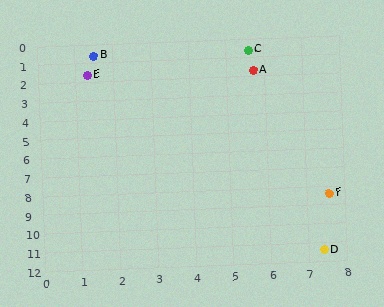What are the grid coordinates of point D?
Point D is at approximately (7.4, 11.4).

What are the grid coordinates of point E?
Point E is at approximately (1.3, 1.6).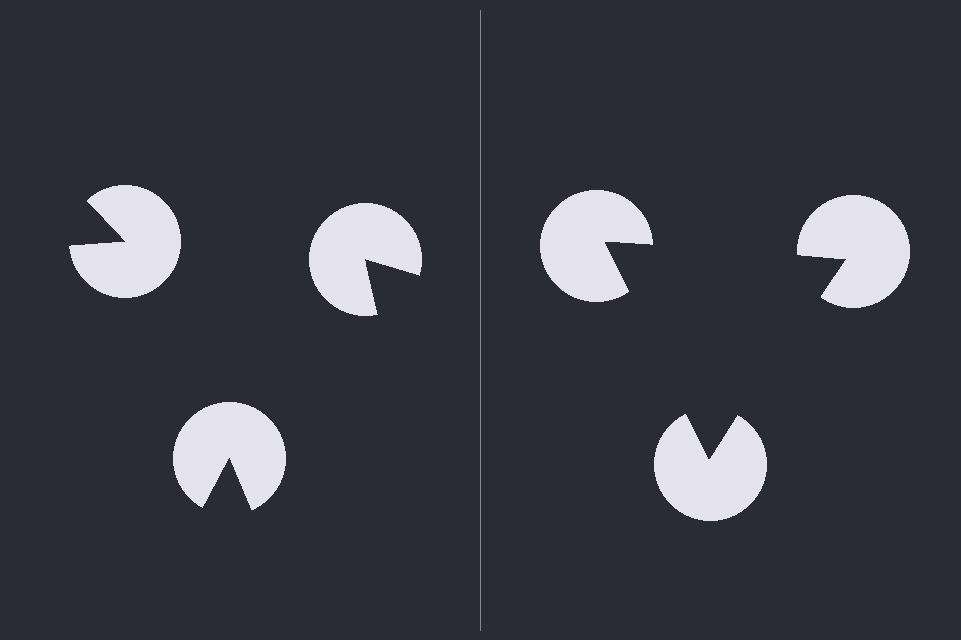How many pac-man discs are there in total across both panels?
6 — 3 on each side.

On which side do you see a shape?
An illusory triangle appears on the right side. On the left side the wedge cuts are rotated, so no coherent shape forms.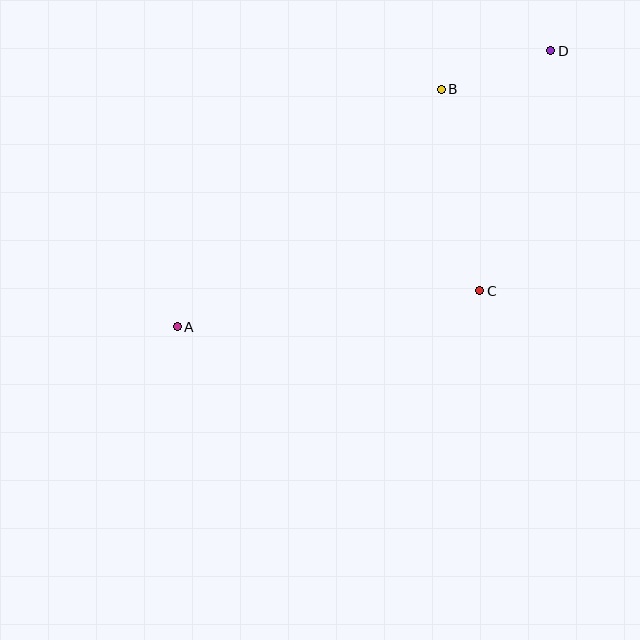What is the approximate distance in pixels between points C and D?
The distance between C and D is approximately 250 pixels.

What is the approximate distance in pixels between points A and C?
The distance between A and C is approximately 305 pixels.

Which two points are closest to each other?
Points B and D are closest to each other.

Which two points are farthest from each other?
Points A and D are farthest from each other.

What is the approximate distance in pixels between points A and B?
The distance between A and B is approximately 355 pixels.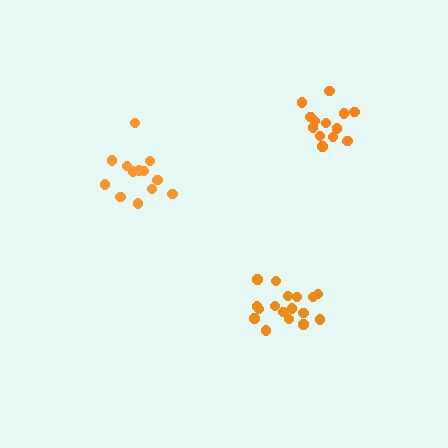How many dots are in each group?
Group 1: 13 dots, Group 2: 13 dots, Group 3: 17 dots (43 total).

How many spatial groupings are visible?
There are 3 spatial groupings.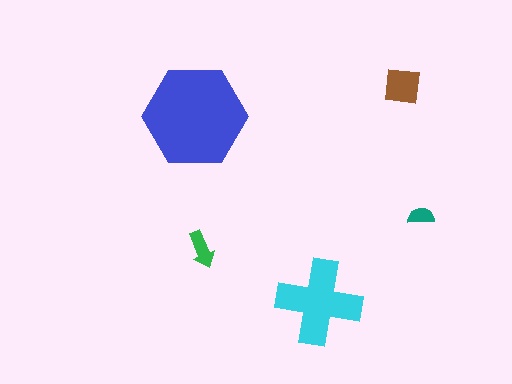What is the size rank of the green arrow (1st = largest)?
4th.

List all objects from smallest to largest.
The teal semicircle, the green arrow, the brown square, the cyan cross, the blue hexagon.